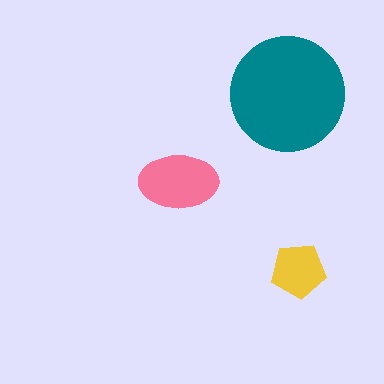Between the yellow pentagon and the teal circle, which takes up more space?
The teal circle.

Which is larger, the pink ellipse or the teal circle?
The teal circle.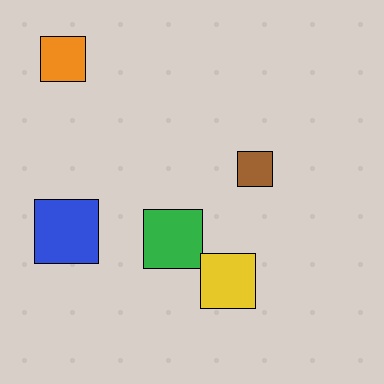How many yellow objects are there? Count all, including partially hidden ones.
There is 1 yellow object.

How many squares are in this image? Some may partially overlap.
There are 5 squares.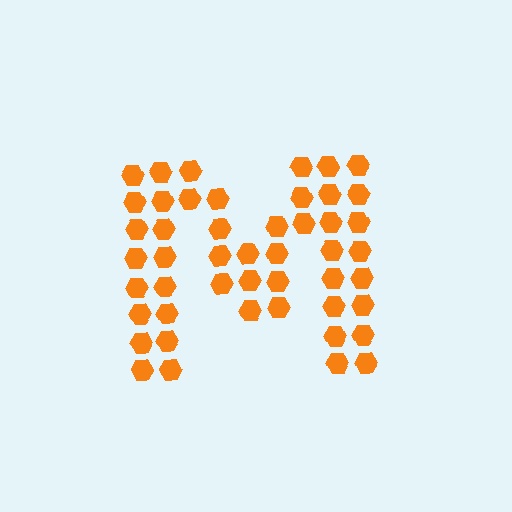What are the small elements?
The small elements are hexagons.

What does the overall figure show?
The overall figure shows the letter M.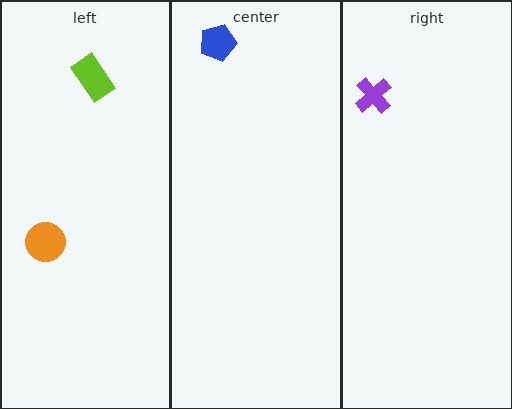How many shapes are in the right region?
1.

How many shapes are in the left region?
2.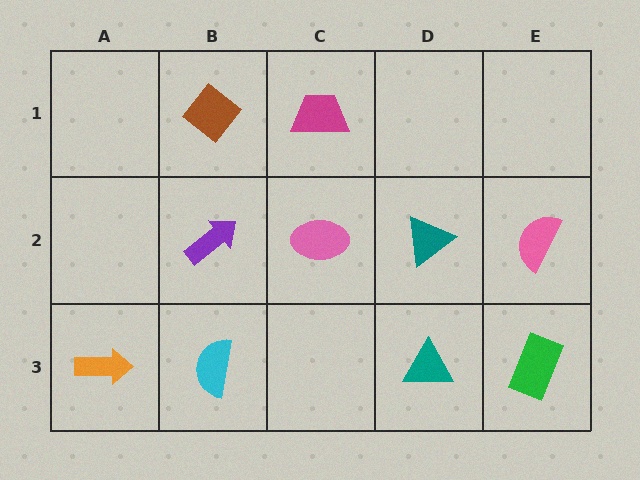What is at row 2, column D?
A teal triangle.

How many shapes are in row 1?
2 shapes.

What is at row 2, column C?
A pink ellipse.